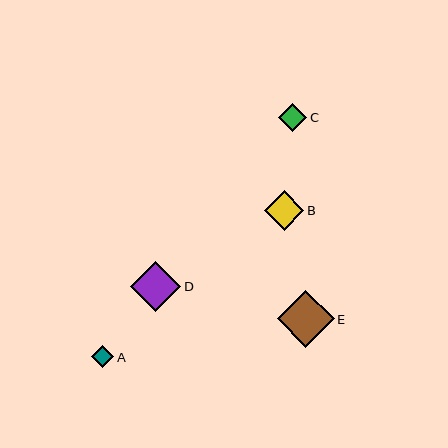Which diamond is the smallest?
Diamond A is the smallest with a size of approximately 22 pixels.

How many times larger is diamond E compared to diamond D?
Diamond E is approximately 1.1 times the size of diamond D.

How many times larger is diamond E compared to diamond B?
Diamond E is approximately 1.4 times the size of diamond B.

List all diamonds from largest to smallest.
From largest to smallest: E, D, B, C, A.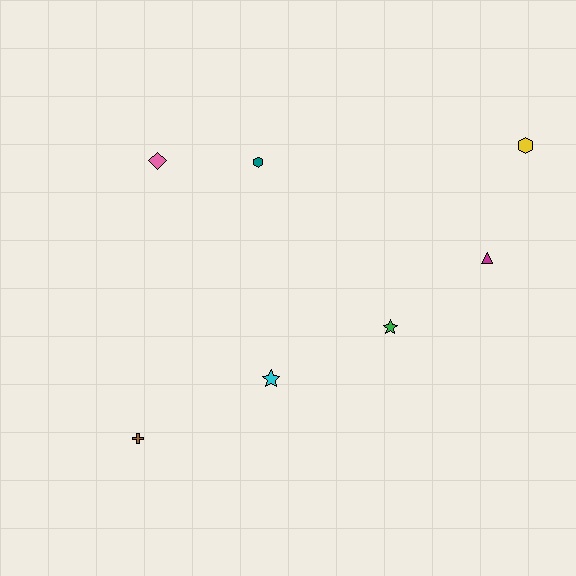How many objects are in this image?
There are 7 objects.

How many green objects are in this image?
There is 1 green object.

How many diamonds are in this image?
There is 1 diamond.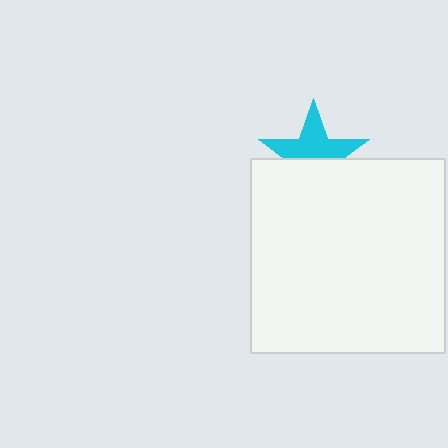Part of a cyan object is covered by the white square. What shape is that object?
It is a star.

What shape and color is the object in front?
The object in front is a white square.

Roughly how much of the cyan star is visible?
About half of it is visible (roughly 54%).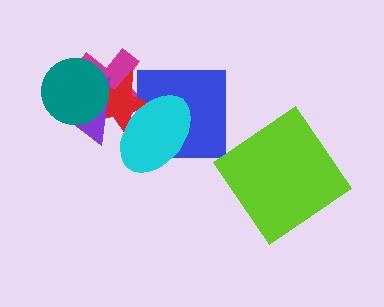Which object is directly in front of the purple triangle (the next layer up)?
The teal circle is directly in front of the purple triangle.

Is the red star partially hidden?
Yes, it is partially covered by another shape.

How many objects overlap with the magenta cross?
4 objects overlap with the magenta cross.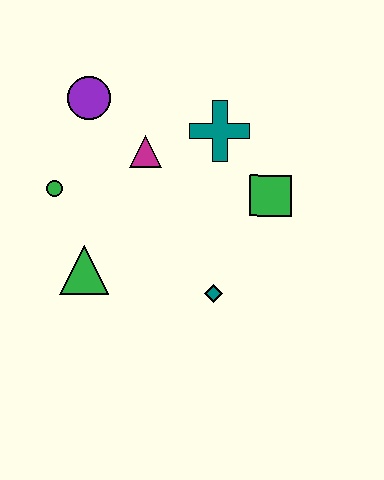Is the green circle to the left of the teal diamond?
Yes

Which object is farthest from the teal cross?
The green triangle is farthest from the teal cross.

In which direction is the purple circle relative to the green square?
The purple circle is to the left of the green square.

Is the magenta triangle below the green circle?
No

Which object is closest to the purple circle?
The magenta triangle is closest to the purple circle.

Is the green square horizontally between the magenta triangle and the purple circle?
No